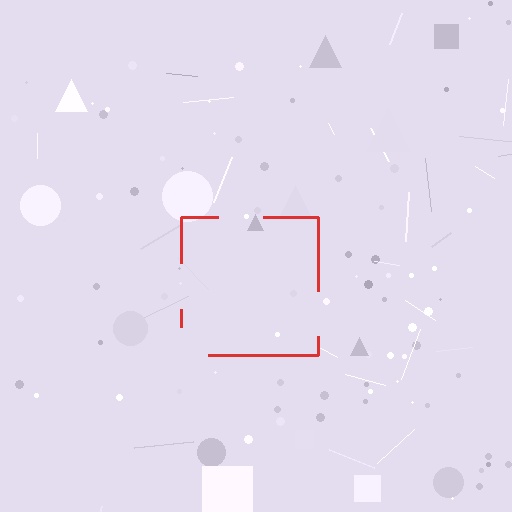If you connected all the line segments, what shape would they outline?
They would outline a square.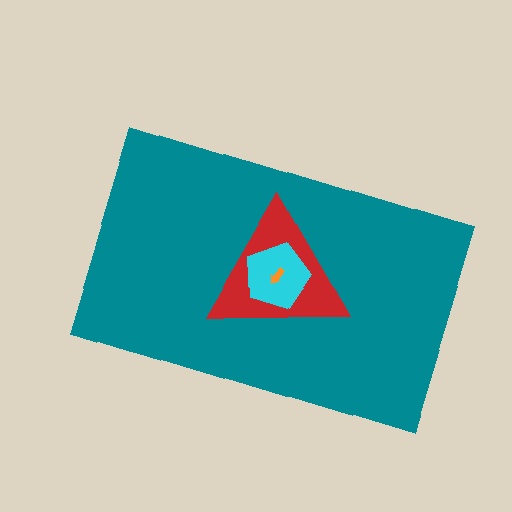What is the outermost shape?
The teal rectangle.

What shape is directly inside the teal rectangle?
The red triangle.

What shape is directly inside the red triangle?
The cyan pentagon.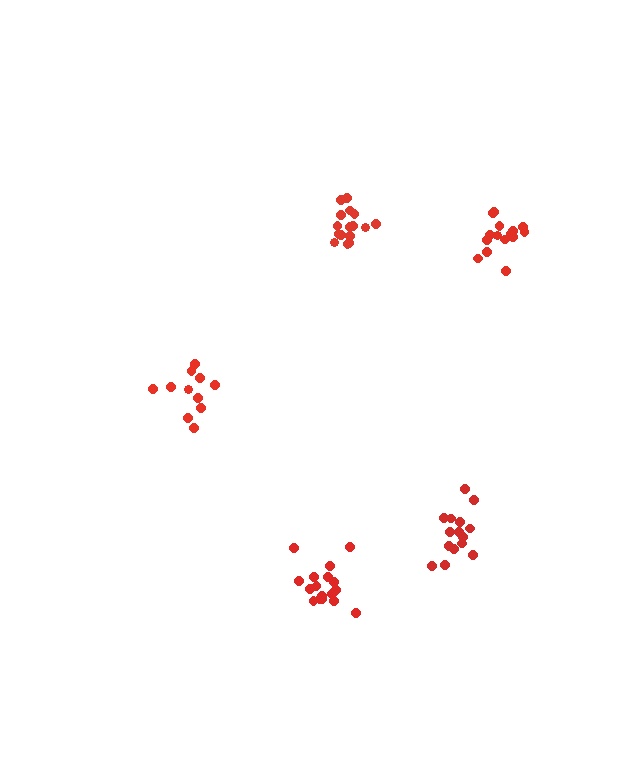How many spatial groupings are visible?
There are 5 spatial groupings.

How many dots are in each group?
Group 1: 11 dots, Group 2: 16 dots, Group 3: 17 dots, Group 4: 15 dots, Group 5: 15 dots (74 total).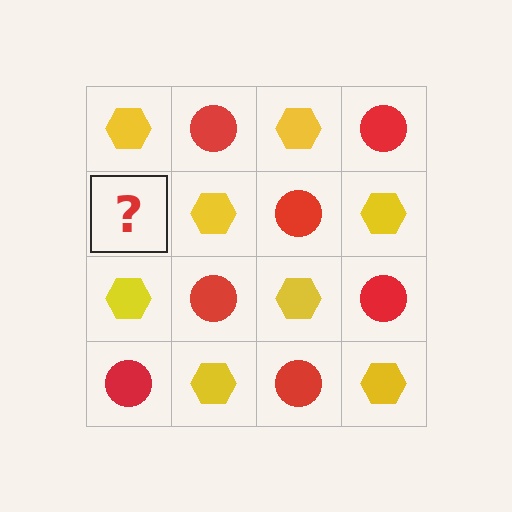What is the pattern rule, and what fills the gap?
The rule is that it alternates yellow hexagon and red circle in a checkerboard pattern. The gap should be filled with a red circle.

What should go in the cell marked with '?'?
The missing cell should contain a red circle.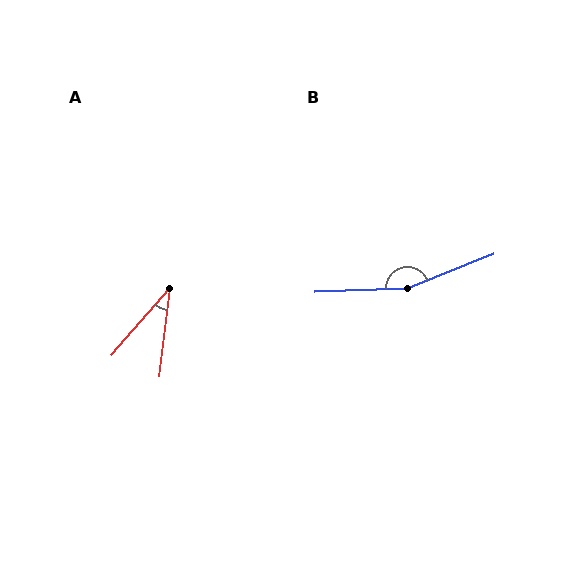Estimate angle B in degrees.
Approximately 160 degrees.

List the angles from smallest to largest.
A (34°), B (160°).